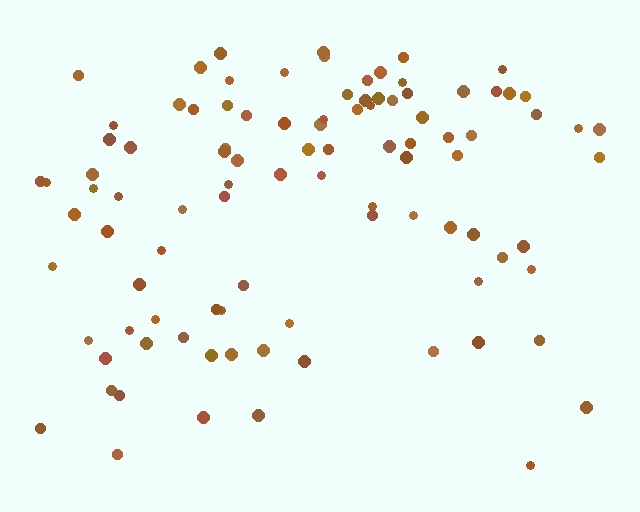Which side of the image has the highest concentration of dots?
The top.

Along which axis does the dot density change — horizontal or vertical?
Vertical.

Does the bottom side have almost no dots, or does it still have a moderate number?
Still a moderate number, just noticeably fewer than the top.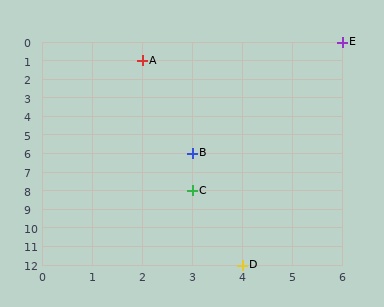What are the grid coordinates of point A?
Point A is at grid coordinates (2, 1).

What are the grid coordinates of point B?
Point B is at grid coordinates (3, 6).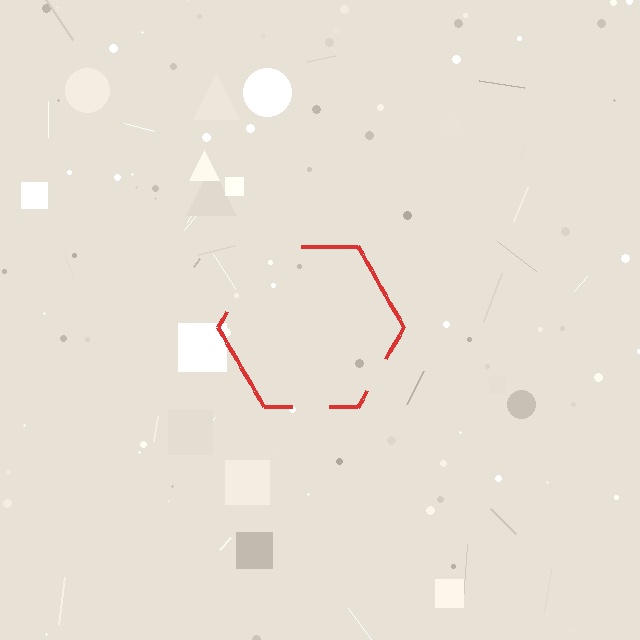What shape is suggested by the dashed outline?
The dashed outline suggests a hexagon.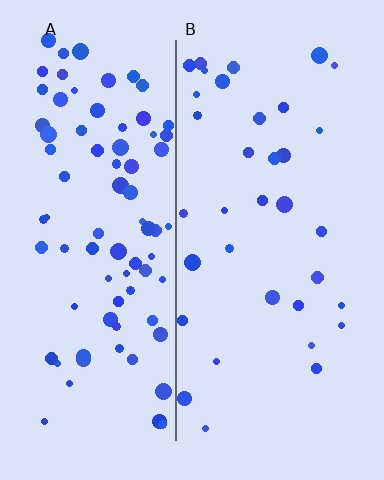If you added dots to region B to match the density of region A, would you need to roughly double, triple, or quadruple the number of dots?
Approximately double.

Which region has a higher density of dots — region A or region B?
A (the left).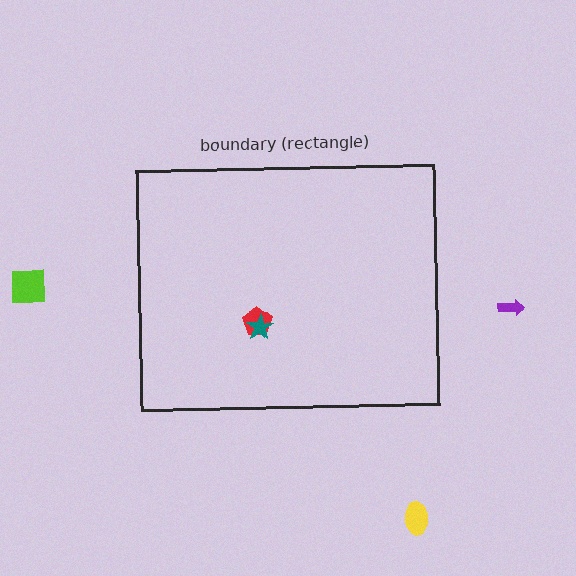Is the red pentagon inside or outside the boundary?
Inside.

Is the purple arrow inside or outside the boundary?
Outside.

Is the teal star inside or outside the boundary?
Inside.